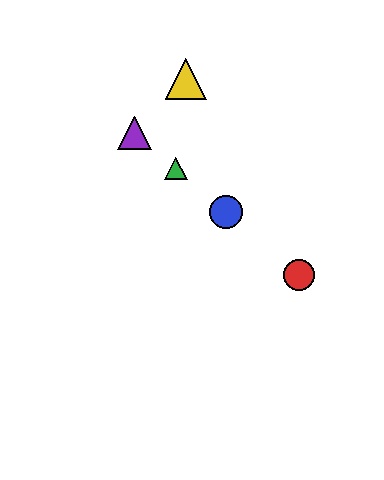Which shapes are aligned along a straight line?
The red circle, the blue circle, the green triangle, the purple triangle are aligned along a straight line.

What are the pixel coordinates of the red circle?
The red circle is at (299, 275).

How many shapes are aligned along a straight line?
4 shapes (the red circle, the blue circle, the green triangle, the purple triangle) are aligned along a straight line.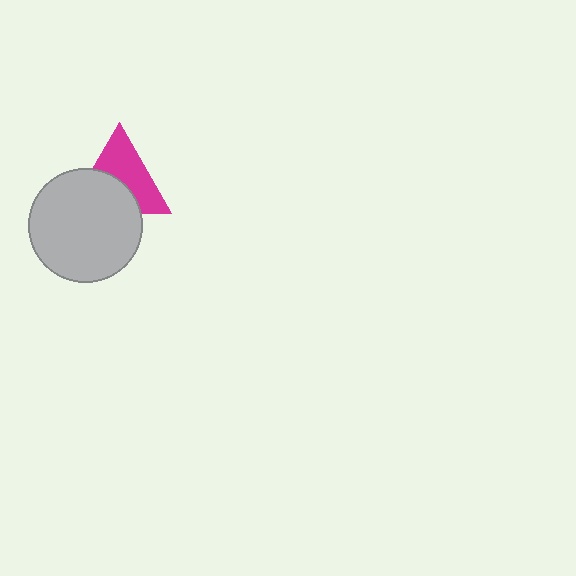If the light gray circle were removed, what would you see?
You would see the complete magenta triangle.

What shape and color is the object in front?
The object in front is a light gray circle.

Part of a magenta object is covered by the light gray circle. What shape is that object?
It is a triangle.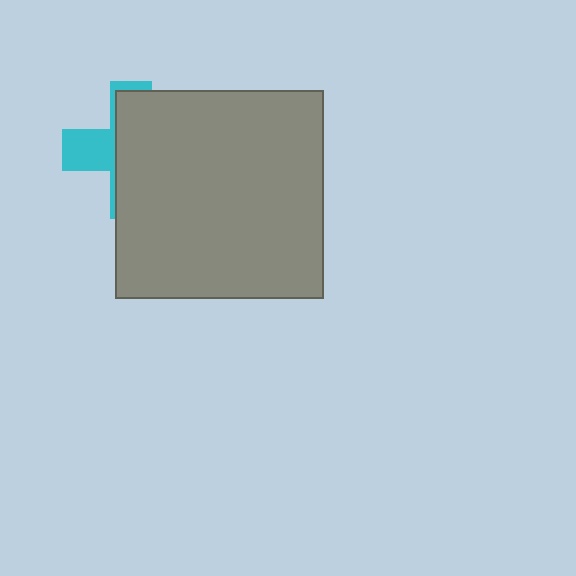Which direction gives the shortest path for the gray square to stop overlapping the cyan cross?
Moving right gives the shortest separation.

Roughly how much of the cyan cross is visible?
A small part of it is visible (roughly 32%).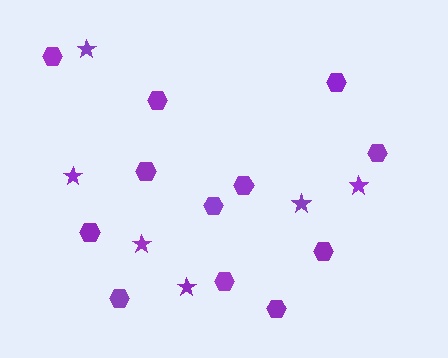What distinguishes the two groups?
There are 2 groups: one group of stars (6) and one group of hexagons (12).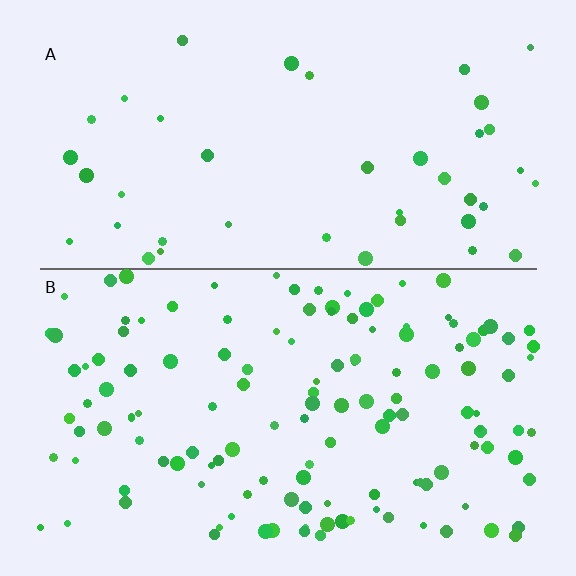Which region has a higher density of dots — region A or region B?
B (the bottom).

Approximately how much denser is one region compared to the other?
Approximately 3.2× — region B over region A.